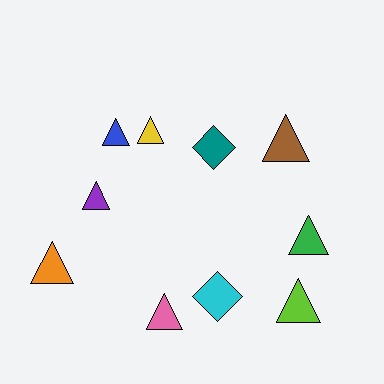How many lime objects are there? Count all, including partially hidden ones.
There is 1 lime object.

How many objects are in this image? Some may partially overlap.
There are 10 objects.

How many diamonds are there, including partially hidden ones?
There are 2 diamonds.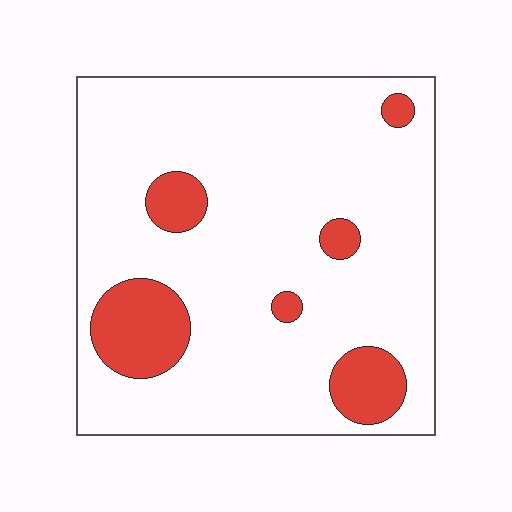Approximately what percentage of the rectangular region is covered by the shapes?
Approximately 15%.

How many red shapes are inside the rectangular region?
6.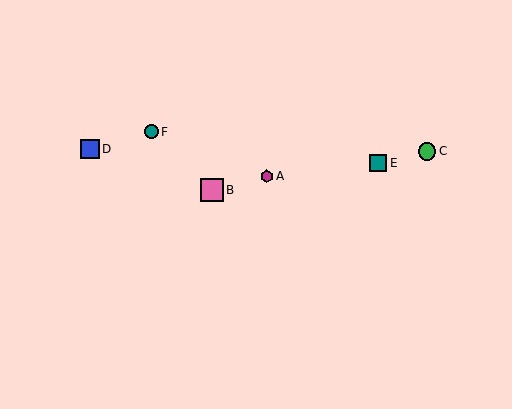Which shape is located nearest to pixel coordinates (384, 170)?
The teal square (labeled E) at (378, 163) is nearest to that location.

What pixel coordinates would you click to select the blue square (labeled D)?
Click at (90, 149) to select the blue square D.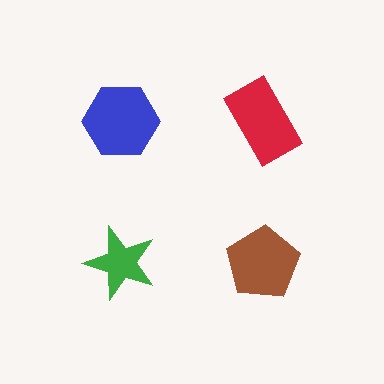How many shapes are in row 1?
2 shapes.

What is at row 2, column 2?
A brown pentagon.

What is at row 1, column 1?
A blue hexagon.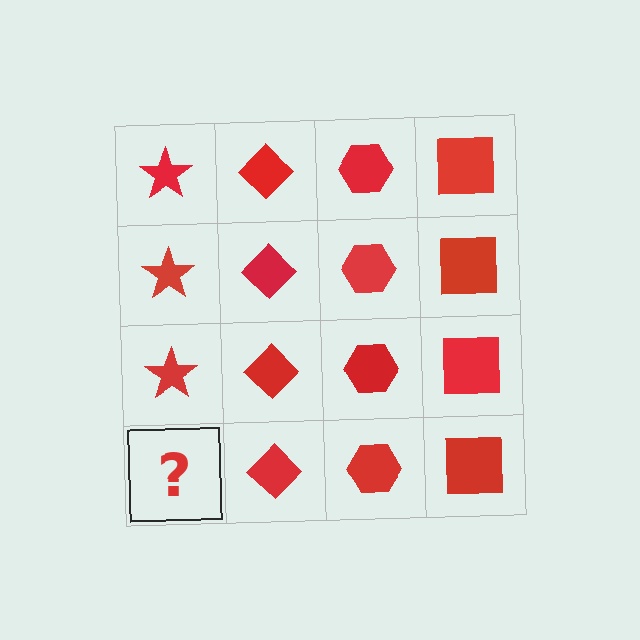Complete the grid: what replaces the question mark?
The question mark should be replaced with a red star.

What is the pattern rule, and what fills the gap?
The rule is that each column has a consistent shape. The gap should be filled with a red star.